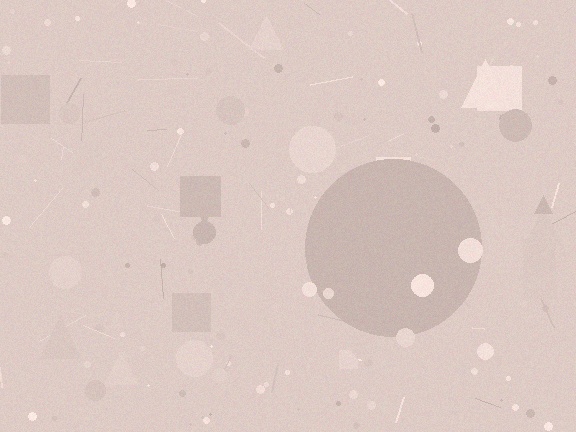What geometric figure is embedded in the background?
A circle is embedded in the background.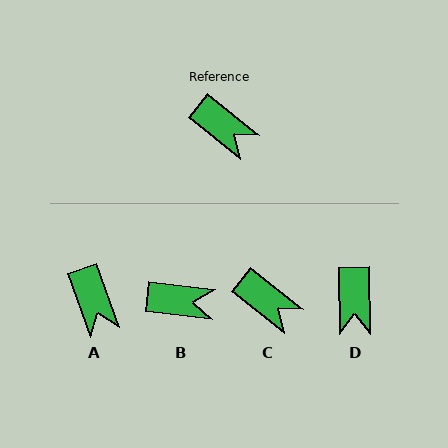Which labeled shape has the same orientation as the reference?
C.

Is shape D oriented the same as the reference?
No, it is off by about 50 degrees.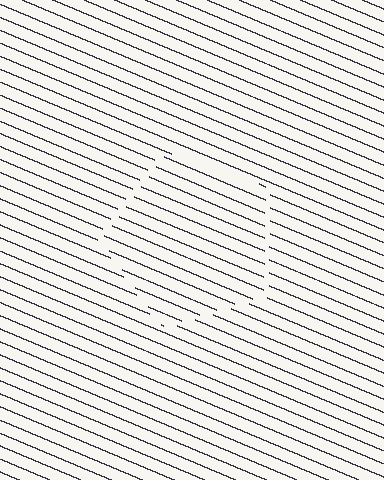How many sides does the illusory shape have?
5 sides — the line-ends trace a pentagon.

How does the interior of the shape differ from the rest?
The interior of the shape contains the same grating, shifted by half a period — the contour is defined by the phase discontinuity where line-ends from the inner and outer gratings abut.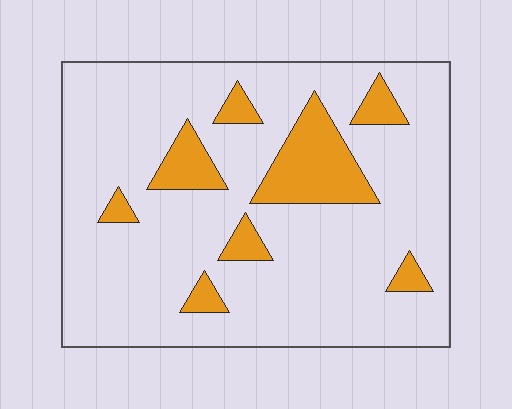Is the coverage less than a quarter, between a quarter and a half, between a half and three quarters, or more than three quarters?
Less than a quarter.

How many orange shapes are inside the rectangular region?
8.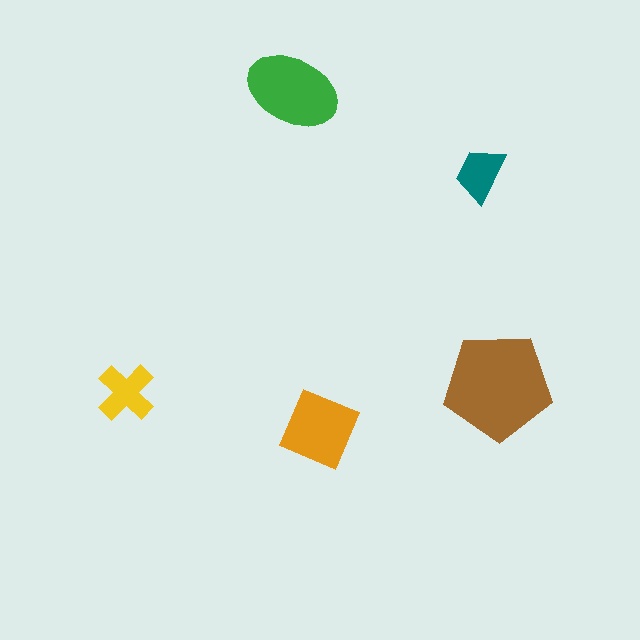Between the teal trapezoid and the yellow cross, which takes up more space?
The yellow cross.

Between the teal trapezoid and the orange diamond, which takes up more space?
The orange diamond.